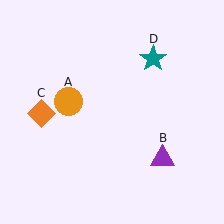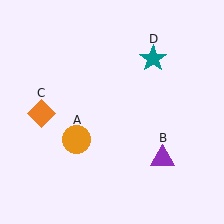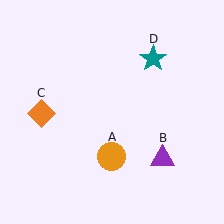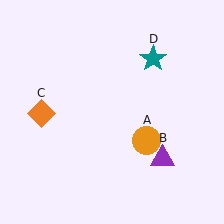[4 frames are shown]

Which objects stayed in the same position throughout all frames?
Purple triangle (object B) and orange diamond (object C) and teal star (object D) remained stationary.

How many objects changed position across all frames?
1 object changed position: orange circle (object A).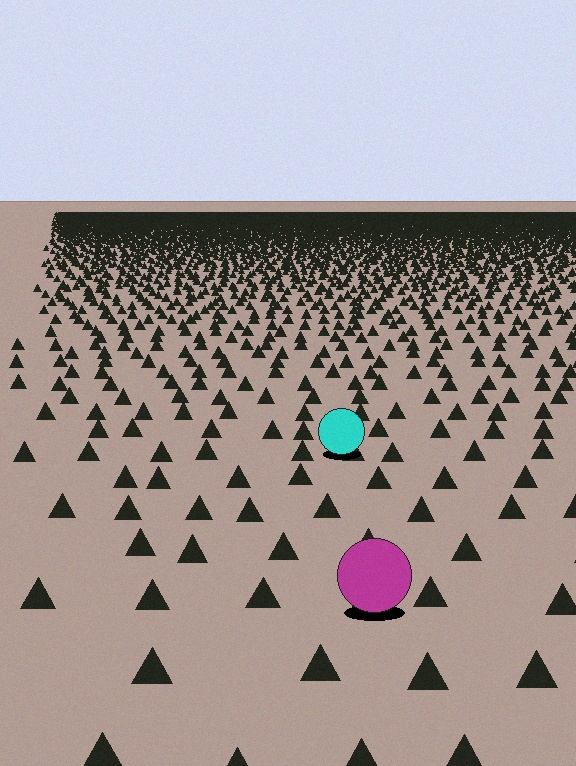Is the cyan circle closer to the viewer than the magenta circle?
No. The magenta circle is closer — you can tell from the texture gradient: the ground texture is coarser near it.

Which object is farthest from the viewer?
The cyan circle is farthest from the viewer. It appears smaller and the ground texture around it is denser.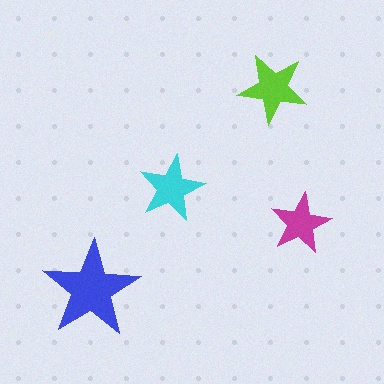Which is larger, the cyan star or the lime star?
The lime one.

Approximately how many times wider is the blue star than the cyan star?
About 1.5 times wider.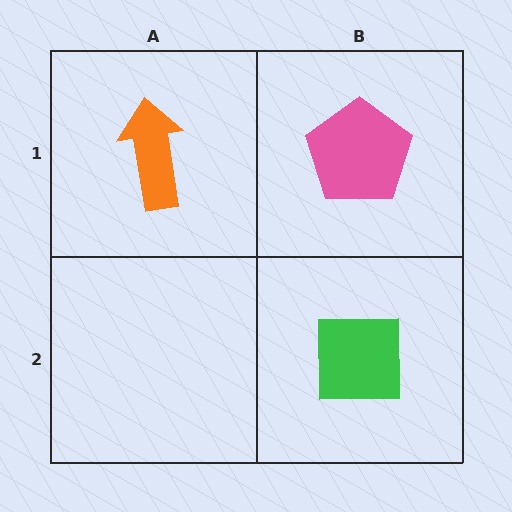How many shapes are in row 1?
2 shapes.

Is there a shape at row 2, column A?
No, that cell is empty.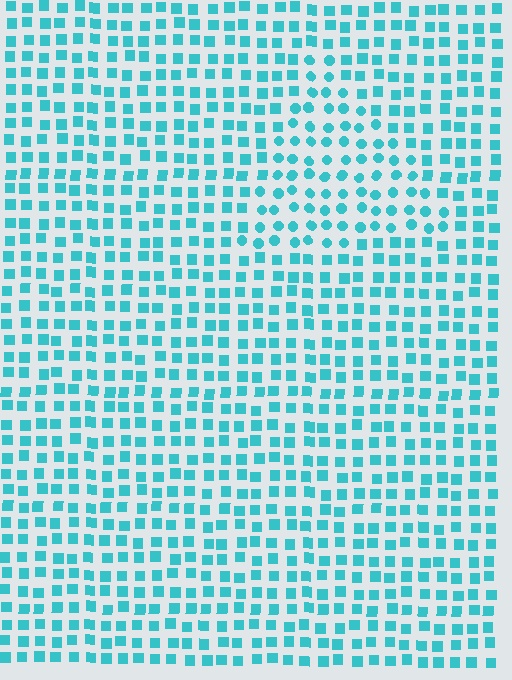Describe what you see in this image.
The image is filled with small cyan elements arranged in a uniform grid. A triangle-shaped region contains circles, while the surrounding area contains squares. The boundary is defined purely by the change in element shape.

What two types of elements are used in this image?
The image uses circles inside the triangle region and squares outside it.